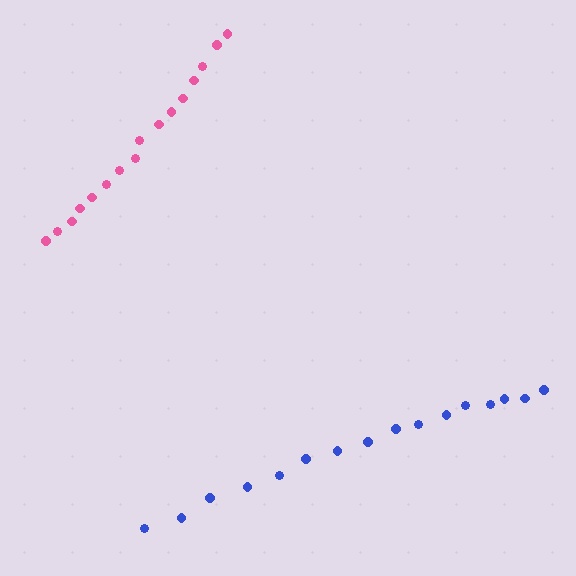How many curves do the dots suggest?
There are 2 distinct paths.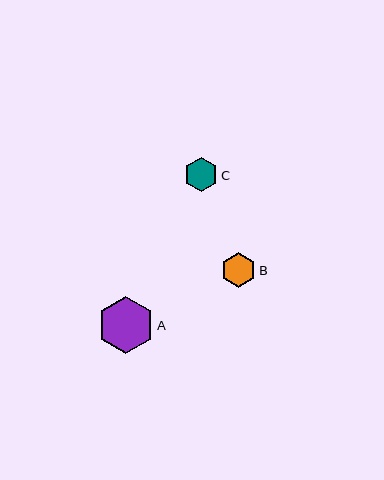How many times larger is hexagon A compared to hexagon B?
Hexagon A is approximately 1.6 times the size of hexagon B.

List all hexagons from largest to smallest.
From largest to smallest: A, B, C.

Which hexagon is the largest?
Hexagon A is the largest with a size of approximately 57 pixels.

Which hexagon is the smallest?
Hexagon C is the smallest with a size of approximately 34 pixels.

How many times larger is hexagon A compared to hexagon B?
Hexagon A is approximately 1.6 times the size of hexagon B.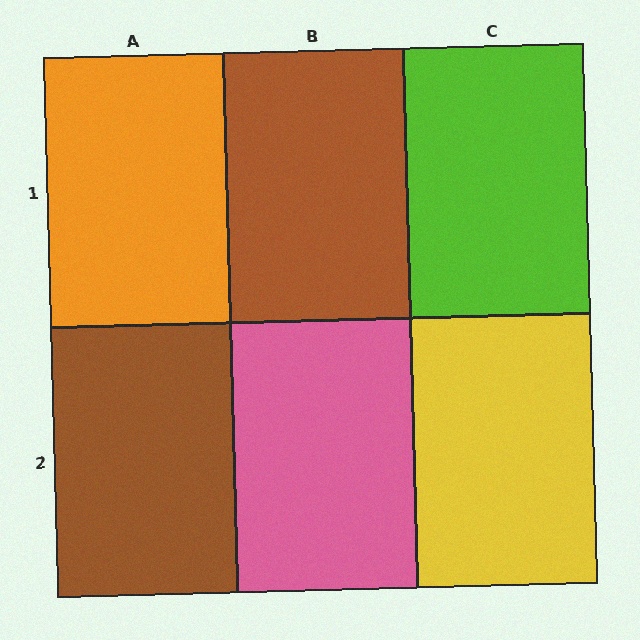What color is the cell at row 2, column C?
Yellow.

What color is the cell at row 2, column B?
Pink.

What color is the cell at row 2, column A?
Brown.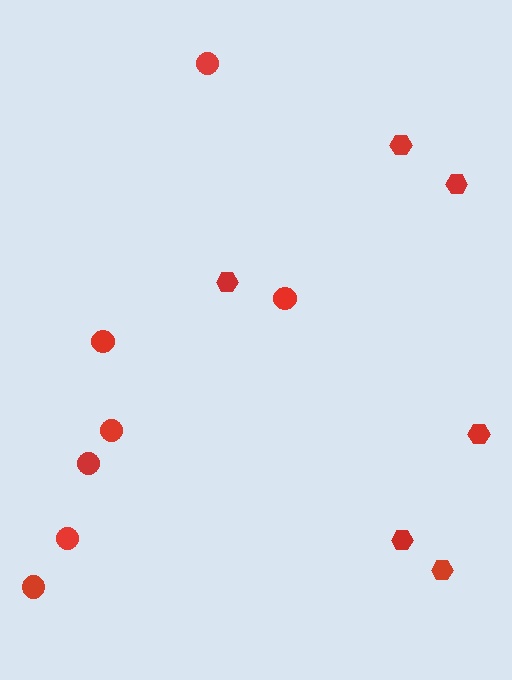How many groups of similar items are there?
There are 2 groups: one group of circles (7) and one group of hexagons (6).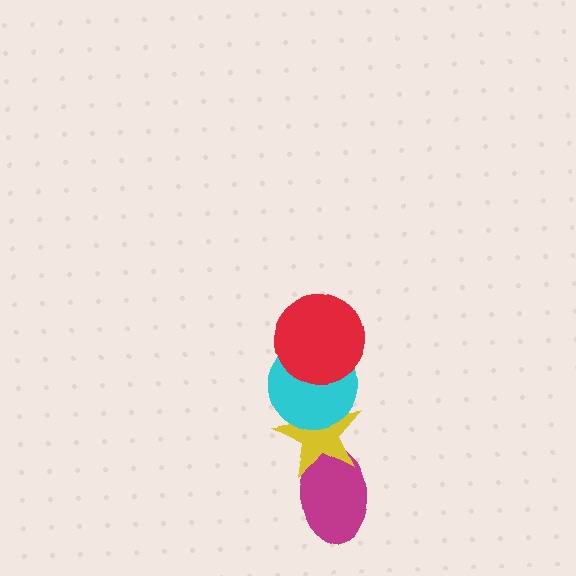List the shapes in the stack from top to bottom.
From top to bottom: the red circle, the cyan circle, the yellow star, the magenta ellipse.